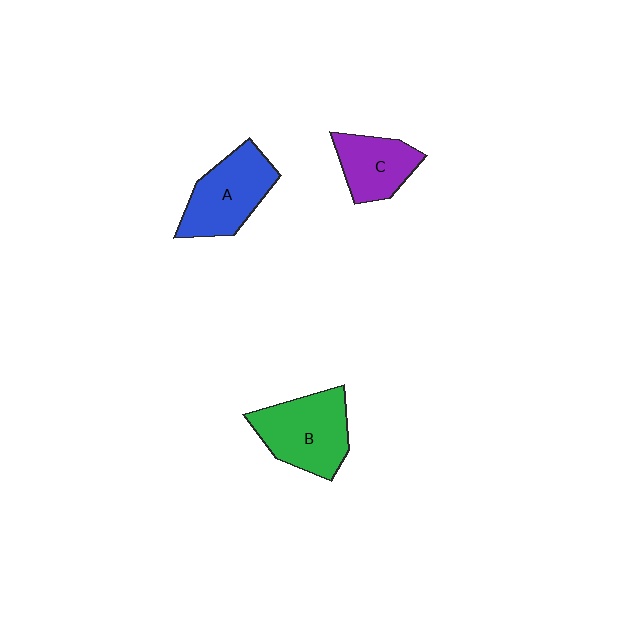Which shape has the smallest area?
Shape C (purple).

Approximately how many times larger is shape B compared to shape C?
Approximately 1.4 times.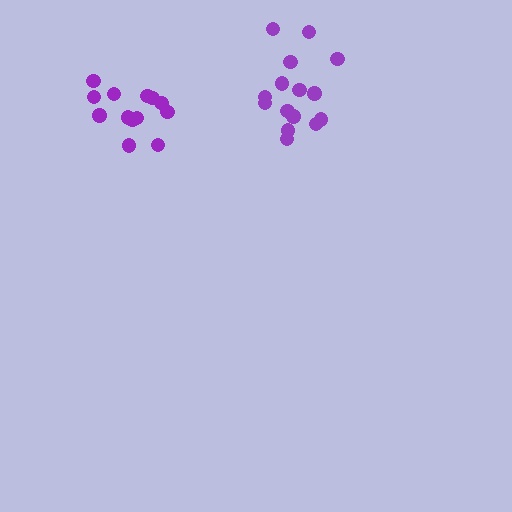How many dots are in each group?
Group 1: 15 dots, Group 2: 13 dots (28 total).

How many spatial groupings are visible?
There are 2 spatial groupings.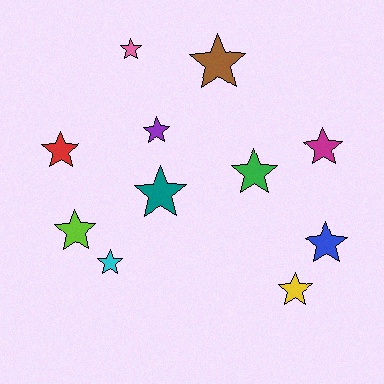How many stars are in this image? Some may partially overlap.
There are 11 stars.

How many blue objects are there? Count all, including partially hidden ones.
There is 1 blue object.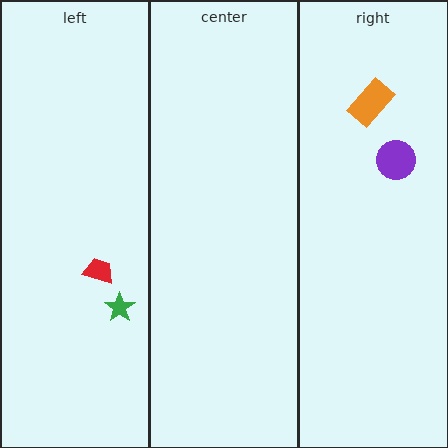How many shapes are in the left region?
2.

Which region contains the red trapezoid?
The left region.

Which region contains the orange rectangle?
The right region.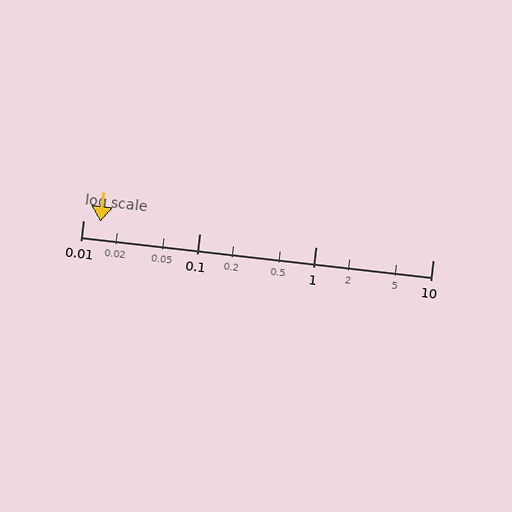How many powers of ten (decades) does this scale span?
The scale spans 3 decades, from 0.01 to 10.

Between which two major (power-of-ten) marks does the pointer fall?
The pointer is between 0.01 and 0.1.